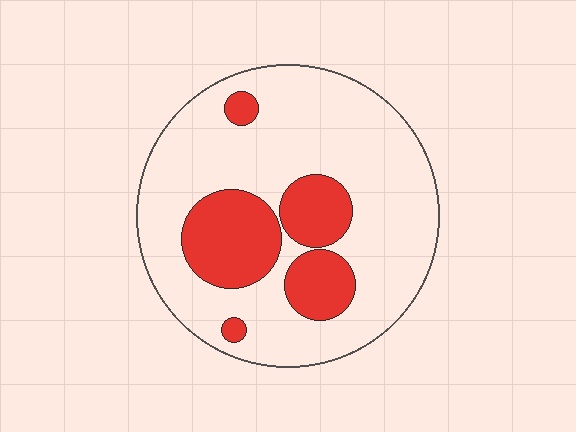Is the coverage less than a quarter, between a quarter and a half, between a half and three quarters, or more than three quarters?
Less than a quarter.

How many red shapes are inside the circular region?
5.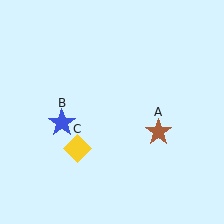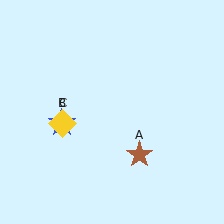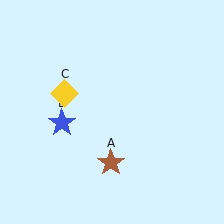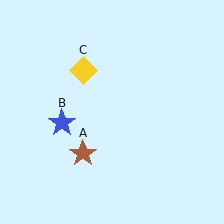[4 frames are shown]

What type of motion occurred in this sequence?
The brown star (object A), yellow diamond (object C) rotated clockwise around the center of the scene.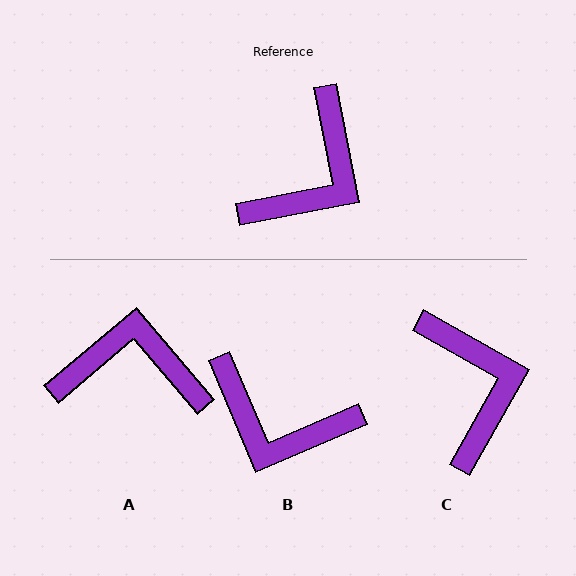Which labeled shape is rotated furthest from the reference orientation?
A, about 120 degrees away.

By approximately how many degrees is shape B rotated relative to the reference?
Approximately 78 degrees clockwise.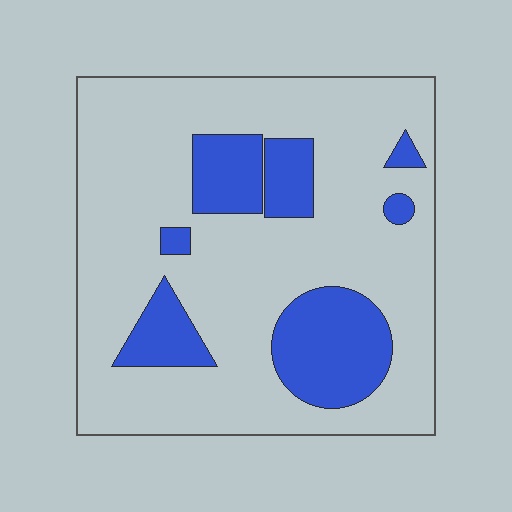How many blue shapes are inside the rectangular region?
7.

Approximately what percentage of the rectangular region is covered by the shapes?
Approximately 20%.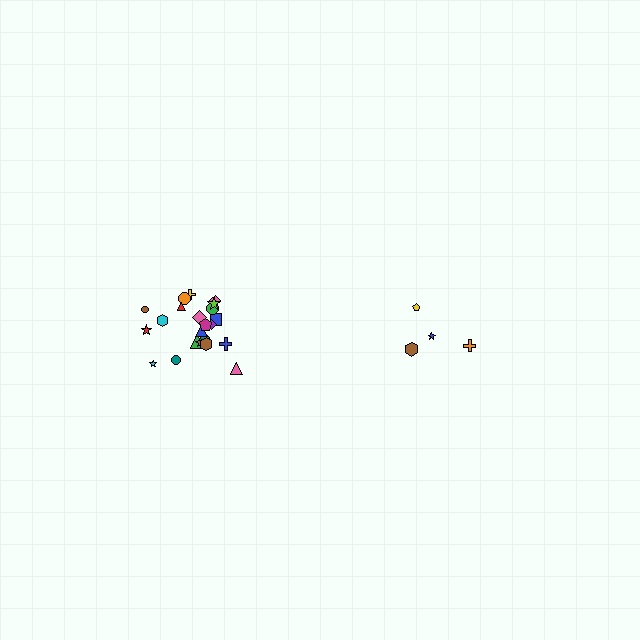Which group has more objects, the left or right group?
The left group.